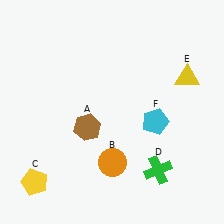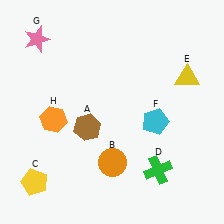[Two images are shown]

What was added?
A pink star (G), an orange hexagon (H) were added in Image 2.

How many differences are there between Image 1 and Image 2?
There are 2 differences between the two images.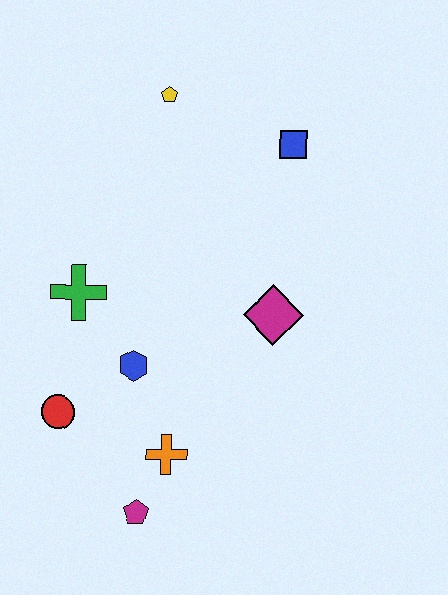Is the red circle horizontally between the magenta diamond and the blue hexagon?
No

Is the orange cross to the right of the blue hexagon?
Yes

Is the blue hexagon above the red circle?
Yes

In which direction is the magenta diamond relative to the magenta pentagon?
The magenta diamond is above the magenta pentagon.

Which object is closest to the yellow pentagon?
The blue square is closest to the yellow pentagon.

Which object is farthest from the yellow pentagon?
The magenta pentagon is farthest from the yellow pentagon.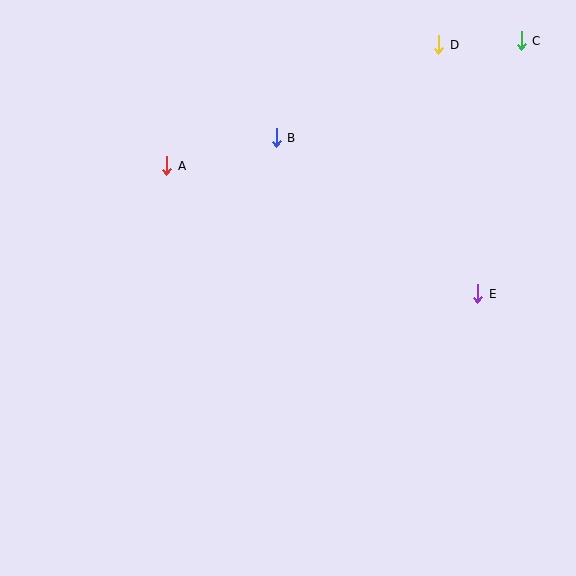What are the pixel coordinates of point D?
Point D is at (439, 45).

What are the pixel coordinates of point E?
Point E is at (478, 294).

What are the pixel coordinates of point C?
Point C is at (521, 41).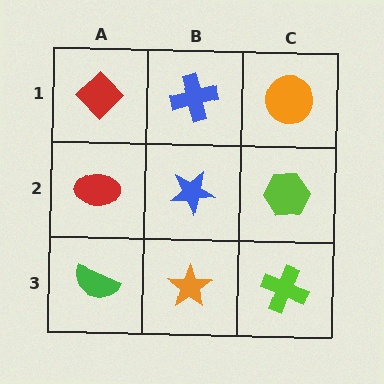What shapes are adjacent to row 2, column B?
A blue cross (row 1, column B), an orange star (row 3, column B), a red ellipse (row 2, column A), a lime hexagon (row 2, column C).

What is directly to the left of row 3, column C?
An orange star.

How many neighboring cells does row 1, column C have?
2.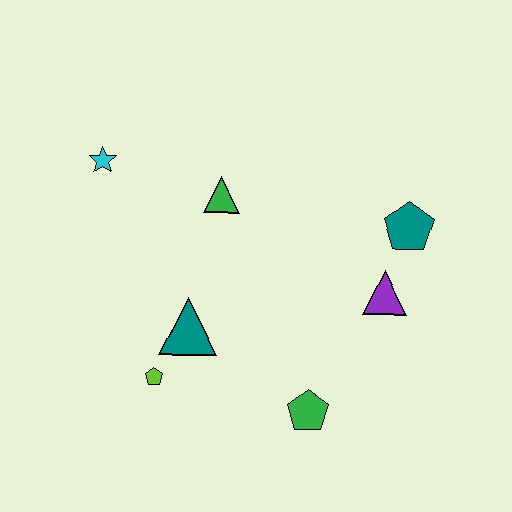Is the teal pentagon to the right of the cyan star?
Yes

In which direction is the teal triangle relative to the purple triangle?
The teal triangle is to the left of the purple triangle.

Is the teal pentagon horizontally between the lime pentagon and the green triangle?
No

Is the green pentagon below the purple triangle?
Yes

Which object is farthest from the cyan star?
The green pentagon is farthest from the cyan star.